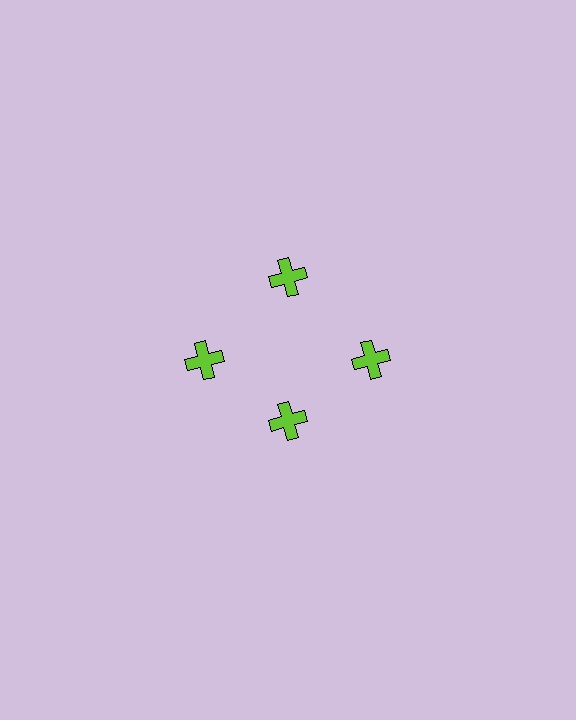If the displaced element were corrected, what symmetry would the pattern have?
It would have 4-fold rotational symmetry — the pattern would map onto itself every 90 degrees.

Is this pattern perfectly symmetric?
No. The 4 lime crosses are arranged in a ring, but one element near the 6 o'clock position is pulled inward toward the center, breaking the 4-fold rotational symmetry.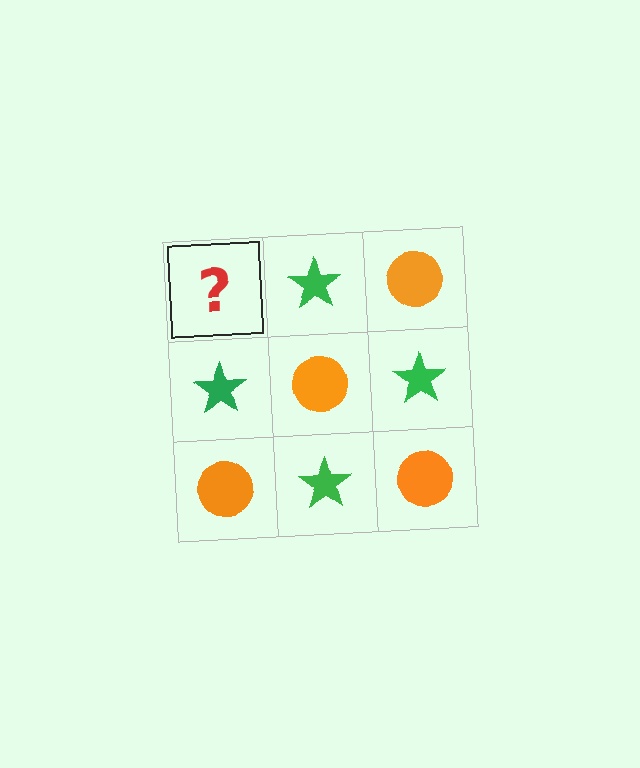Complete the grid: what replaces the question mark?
The question mark should be replaced with an orange circle.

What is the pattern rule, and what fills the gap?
The rule is that it alternates orange circle and green star in a checkerboard pattern. The gap should be filled with an orange circle.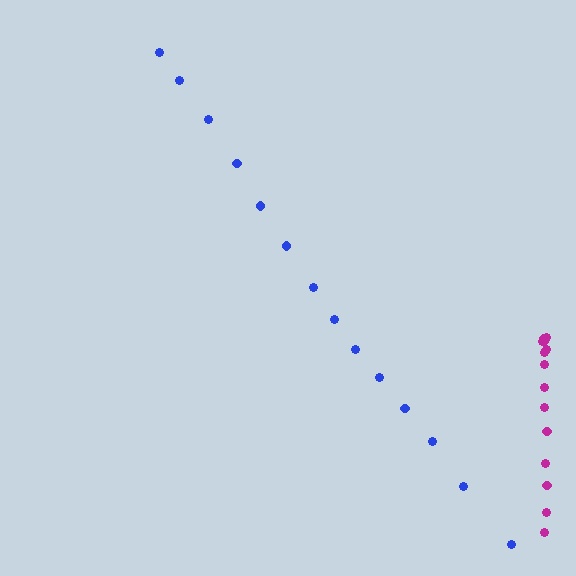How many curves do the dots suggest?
There are 2 distinct paths.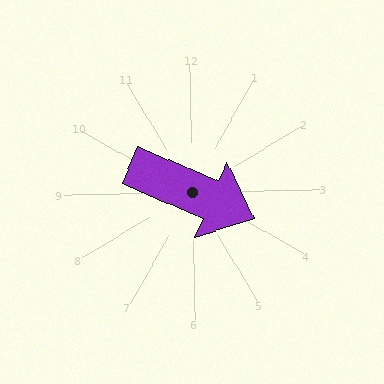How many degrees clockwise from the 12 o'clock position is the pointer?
Approximately 114 degrees.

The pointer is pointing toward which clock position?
Roughly 4 o'clock.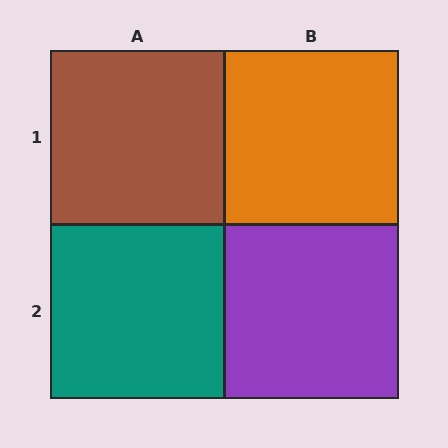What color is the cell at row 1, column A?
Brown.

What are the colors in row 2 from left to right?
Teal, purple.